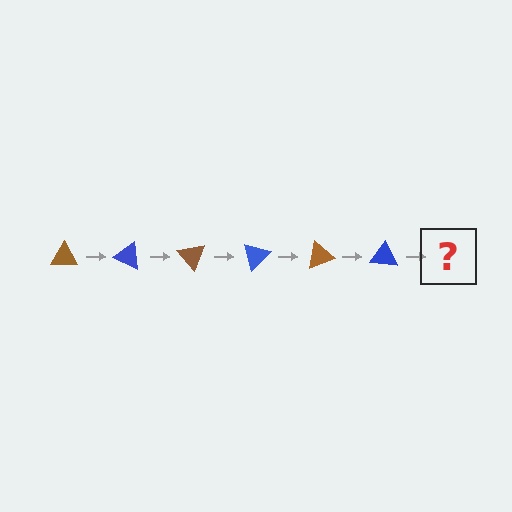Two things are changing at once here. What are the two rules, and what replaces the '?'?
The two rules are that it rotates 25 degrees each step and the color cycles through brown and blue. The '?' should be a brown triangle, rotated 150 degrees from the start.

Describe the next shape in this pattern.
It should be a brown triangle, rotated 150 degrees from the start.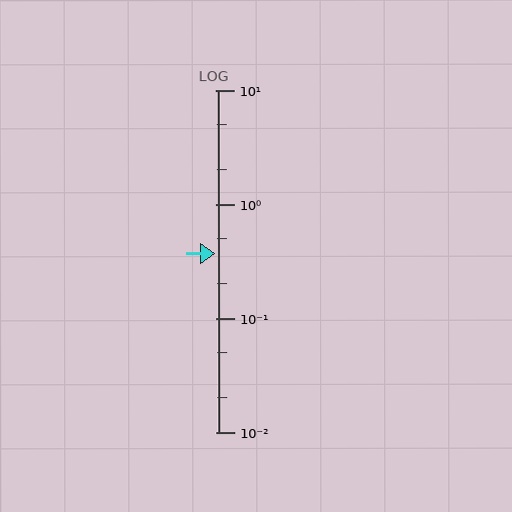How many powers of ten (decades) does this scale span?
The scale spans 3 decades, from 0.01 to 10.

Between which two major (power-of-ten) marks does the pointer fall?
The pointer is between 0.1 and 1.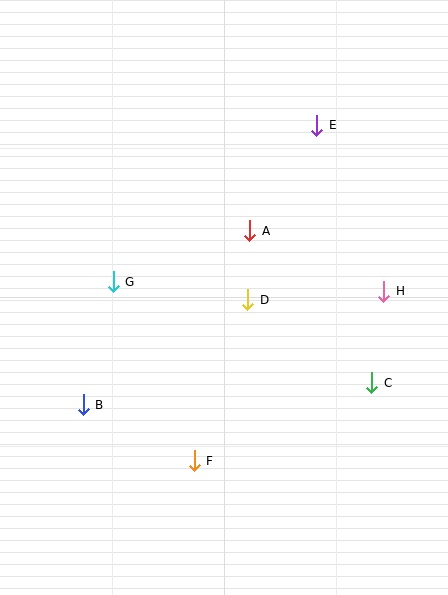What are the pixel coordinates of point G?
Point G is at (113, 282).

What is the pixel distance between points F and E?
The distance between F and E is 357 pixels.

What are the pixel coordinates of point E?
Point E is at (317, 125).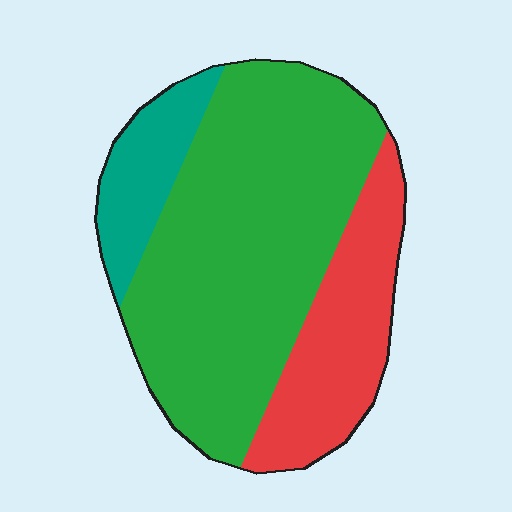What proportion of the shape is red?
Red covers around 25% of the shape.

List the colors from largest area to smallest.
From largest to smallest: green, red, teal.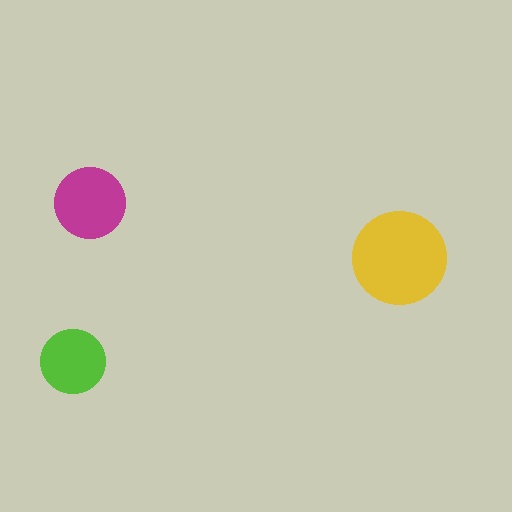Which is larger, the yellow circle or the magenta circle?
The yellow one.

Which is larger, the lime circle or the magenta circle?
The magenta one.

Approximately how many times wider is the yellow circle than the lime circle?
About 1.5 times wider.